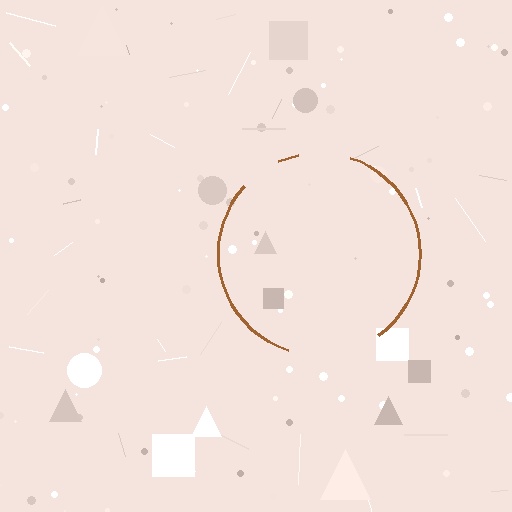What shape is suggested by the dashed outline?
The dashed outline suggests a circle.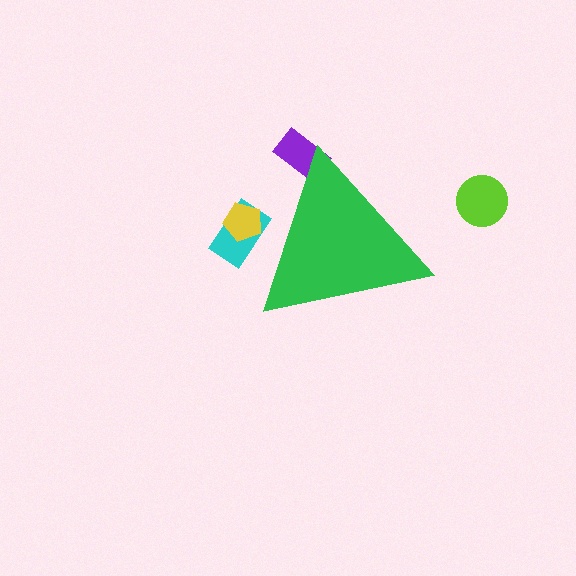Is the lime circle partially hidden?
No, the lime circle is fully visible.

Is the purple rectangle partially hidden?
Yes, the purple rectangle is partially hidden behind the green triangle.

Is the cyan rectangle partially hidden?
Yes, the cyan rectangle is partially hidden behind the green triangle.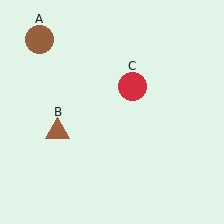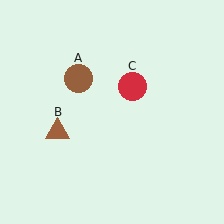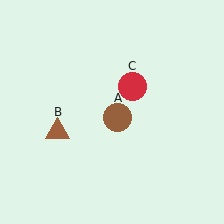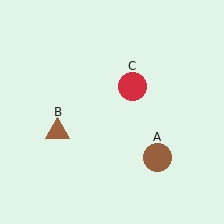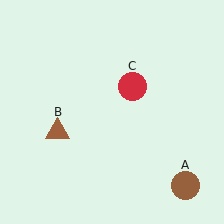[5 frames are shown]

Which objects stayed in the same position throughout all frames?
Brown triangle (object B) and red circle (object C) remained stationary.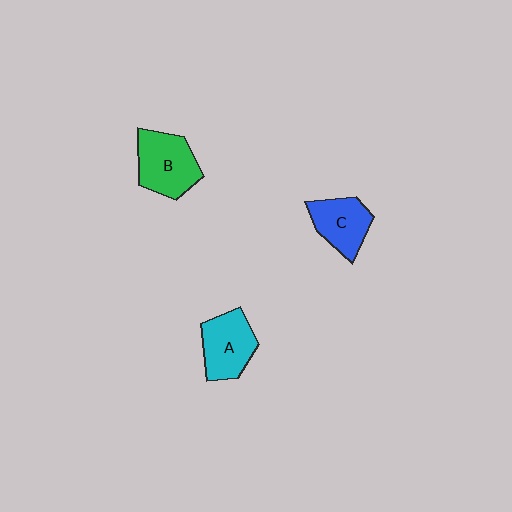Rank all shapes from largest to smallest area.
From largest to smallest: B (green), A (cyan), C (blue).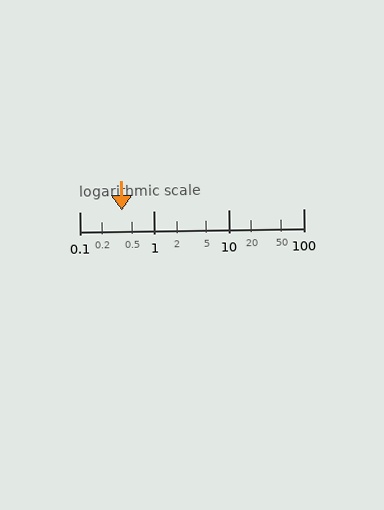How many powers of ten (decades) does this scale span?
The scale spans 3 decades, from 0.1 to 100.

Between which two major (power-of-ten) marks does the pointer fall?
The pointer is between 0.1 and 1.